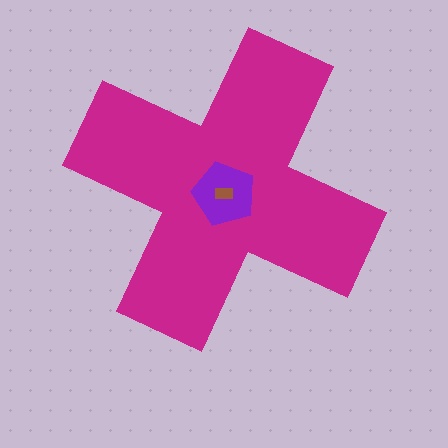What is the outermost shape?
The magenta cross.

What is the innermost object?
The brown rectangle.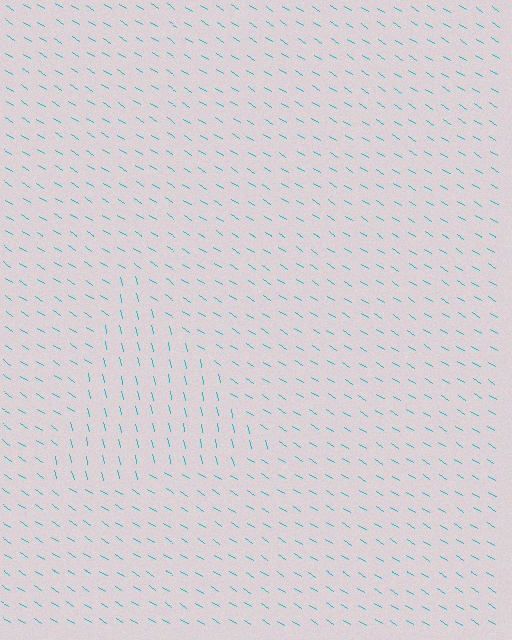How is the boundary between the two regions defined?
The boundary is defined purely by a change in line orientation (approximately 45 degrees difference). All lines are the same color and thickness.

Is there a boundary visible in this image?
Yes, there is a texture boundary formed by a change in line orientation.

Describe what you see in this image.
The image is filled with small cyan line segments. A triangle region in the image has lines oriented differently from the surrounding lines, creating a visible texture boundary.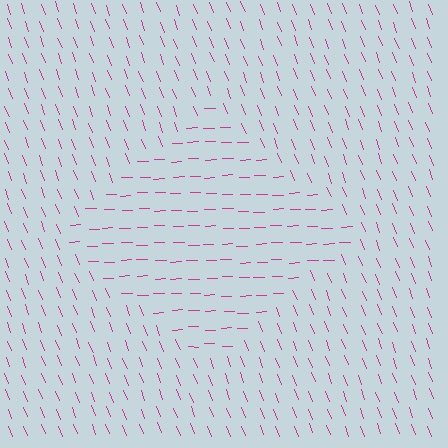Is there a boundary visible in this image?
Yes, there is a texture boundary formed by a change in line orientation.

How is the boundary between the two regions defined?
The boundary is defined purely by a change in line orientation (approximately 71 degrees difference). All lines are the same color and thickness.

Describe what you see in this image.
The image is filled with small magenta line segments. A diamond region in the image has lines oriented differently from the surrounding lines, creating a visible texture boundary.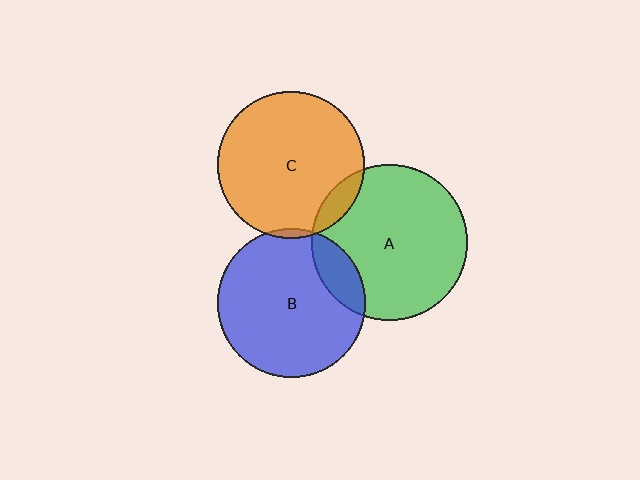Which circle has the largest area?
Circle A (green).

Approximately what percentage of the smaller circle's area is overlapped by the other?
Approximately 15%.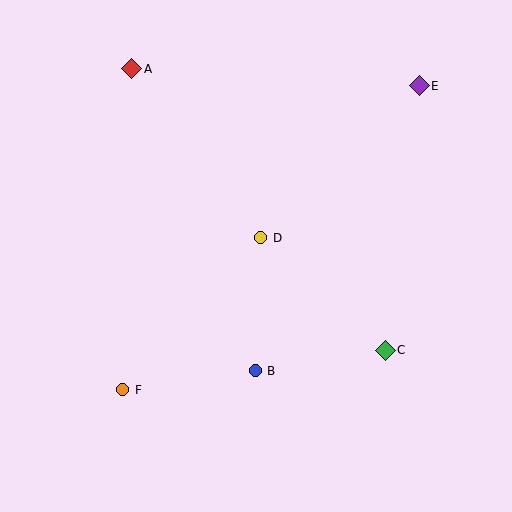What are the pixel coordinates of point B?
Point B is at (255, 371).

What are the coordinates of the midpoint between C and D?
The midpoint between C and D is at (323, 294).